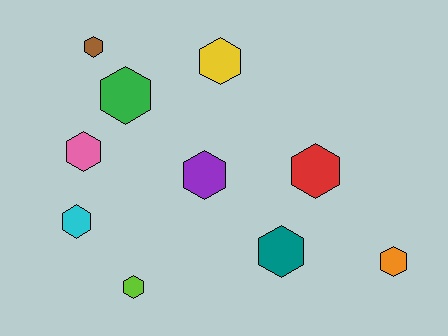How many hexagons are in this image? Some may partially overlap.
There are 10 hexagons.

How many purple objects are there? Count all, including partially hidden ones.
There is 1 purple object.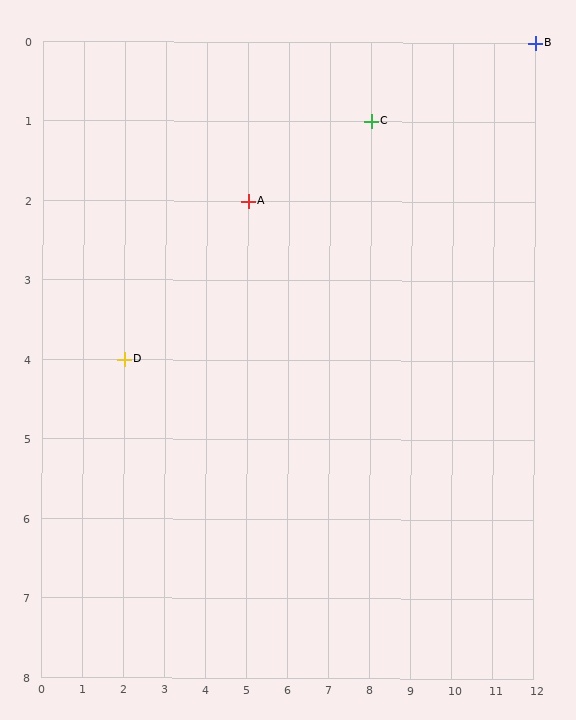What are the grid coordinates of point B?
Point B is at grid coordinates (12, 0).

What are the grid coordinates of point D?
Point D is at grid coordinates (2, 4).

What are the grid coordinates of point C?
Point C is at grid coordinates (8, 1).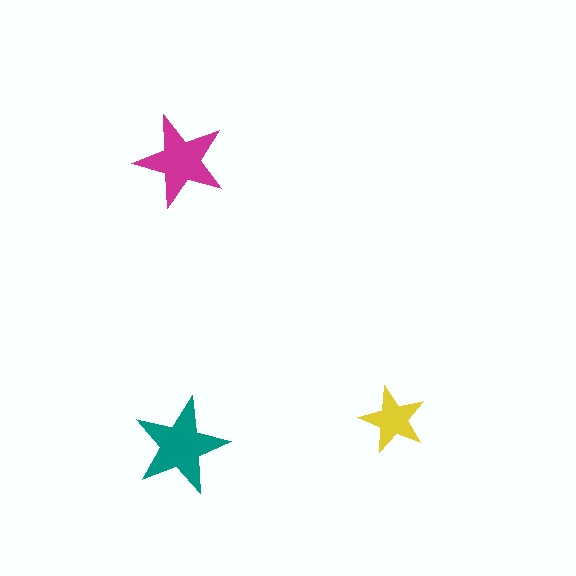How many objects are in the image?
There are 3 objects in the image.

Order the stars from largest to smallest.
the teal one, the magenta one, the yellow one.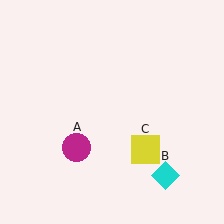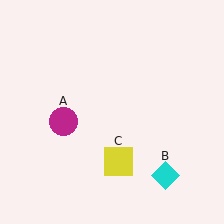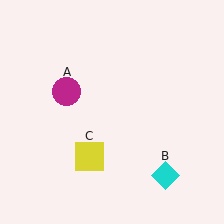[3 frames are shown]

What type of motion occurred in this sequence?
The magenta circle (object A), yellow square (object C) rotated clockwise around the center of the scene.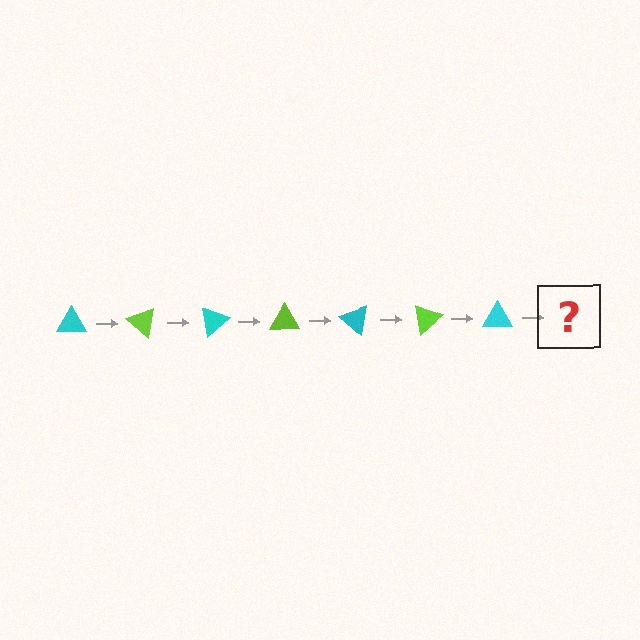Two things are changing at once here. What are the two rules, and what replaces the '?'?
The two rules are that it rotates 40 degrees each step and the color cycles through cyan and lime. The '?' should be a lime triangle, rotated 280 degrees from the start.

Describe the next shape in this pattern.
It should be a lime triangle, rotated 280 degrees from the start.